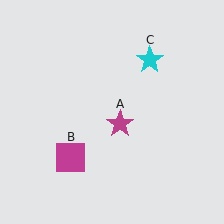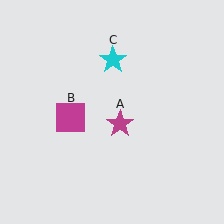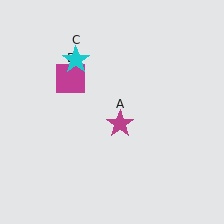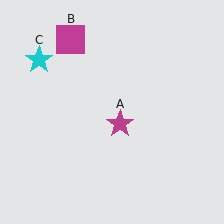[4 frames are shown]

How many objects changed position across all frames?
2 objects changed position: magenta square (object B), cyan star (object C).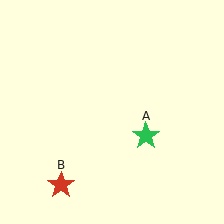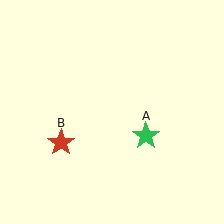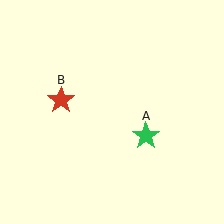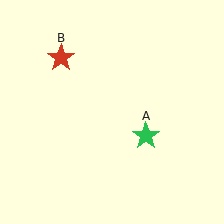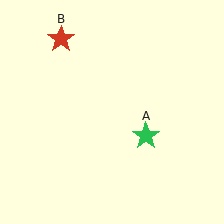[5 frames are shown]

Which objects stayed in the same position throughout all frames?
Green star (object A) remained stationary.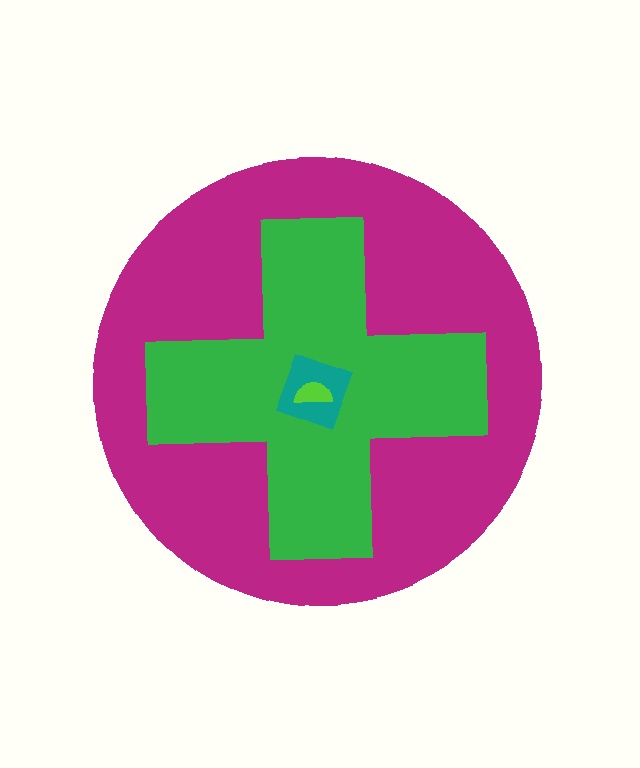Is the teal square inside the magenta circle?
Yes.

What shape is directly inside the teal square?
The lime semicircle.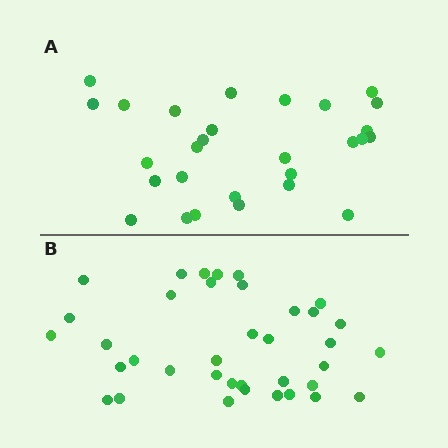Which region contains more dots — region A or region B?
Region B (the bottom region) has more dots.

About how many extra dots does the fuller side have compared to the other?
Region B has roughly 8 or so more dots than region A.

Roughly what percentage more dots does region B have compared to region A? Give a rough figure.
About 30% more.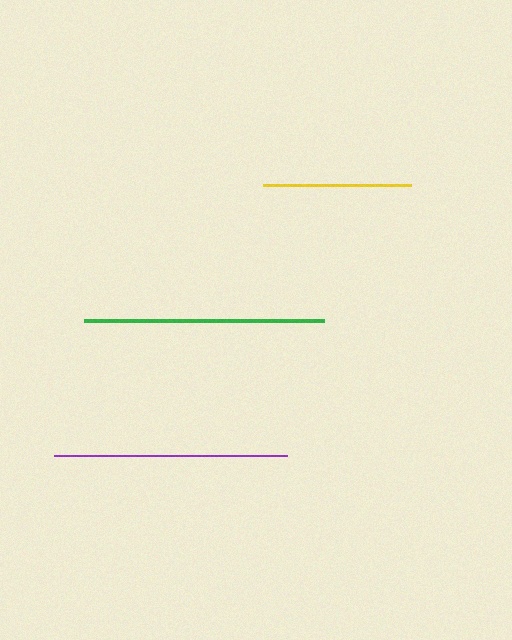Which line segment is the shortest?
The yellow line is the shortest at approximately 147 pixels.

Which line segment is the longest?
The green line is the longest at approximately 240 pixels.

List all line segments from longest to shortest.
From longest to shortest: green, purple, yellow.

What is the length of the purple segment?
The purple segment is approximately 232 pixels long.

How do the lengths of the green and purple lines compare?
The green and purple lines are approximately the same length.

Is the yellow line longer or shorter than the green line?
The green line is longer than the yellow line.